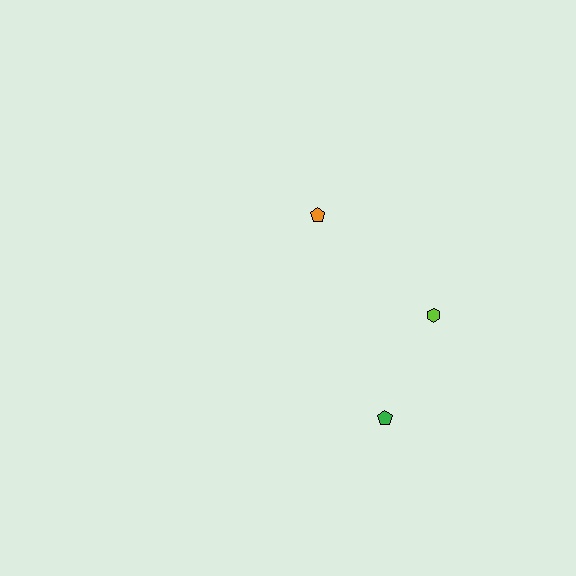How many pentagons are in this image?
There are 2 pentagons.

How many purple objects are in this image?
There are no purple objects.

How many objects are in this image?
There are 3 objects.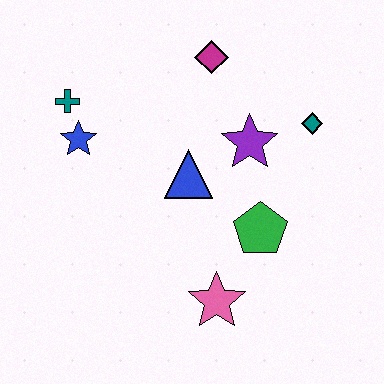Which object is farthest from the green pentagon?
The teal cross is farthest from the green pentagon.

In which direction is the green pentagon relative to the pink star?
The green pentagon is above the pink star.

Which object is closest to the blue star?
The teal cross is closest to the blue star.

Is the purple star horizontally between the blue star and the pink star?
No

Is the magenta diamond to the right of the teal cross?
Yes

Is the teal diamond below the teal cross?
Yes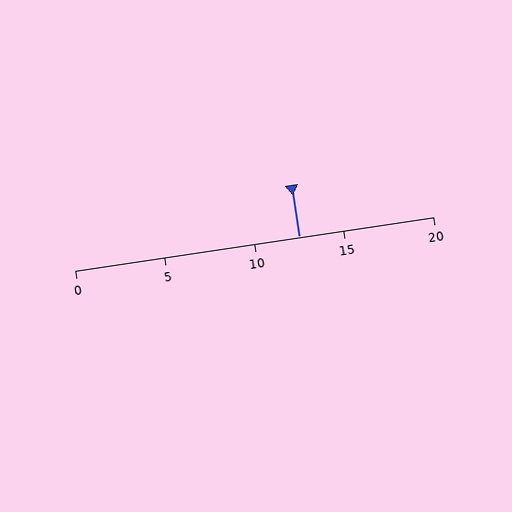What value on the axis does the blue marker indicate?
The marker indicates approximately 12.5.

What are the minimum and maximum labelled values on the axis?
The axis runs from 0 to 20.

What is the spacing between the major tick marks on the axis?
The major ticks are spaced 5 apart.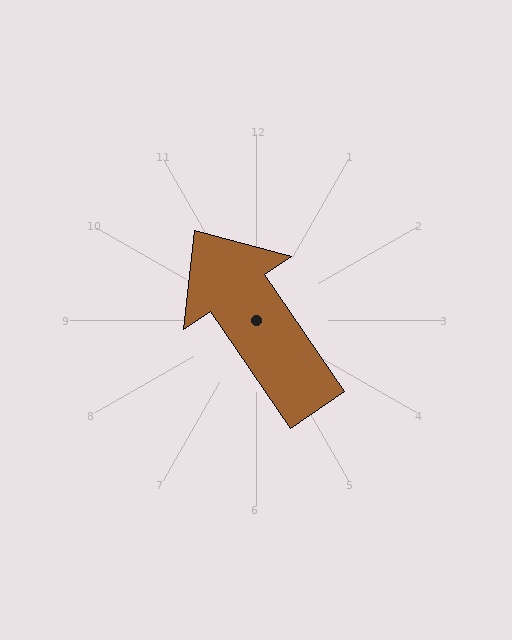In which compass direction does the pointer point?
Northwest.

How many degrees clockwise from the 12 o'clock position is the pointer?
Approximately 326 degrees.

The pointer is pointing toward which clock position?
Roughly 11 o'clock.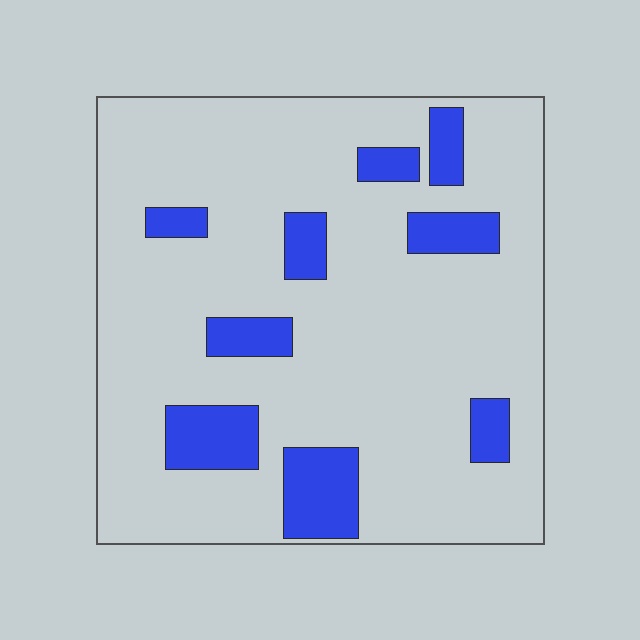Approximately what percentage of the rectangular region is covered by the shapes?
Approximately 15%.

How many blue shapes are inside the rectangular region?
9.